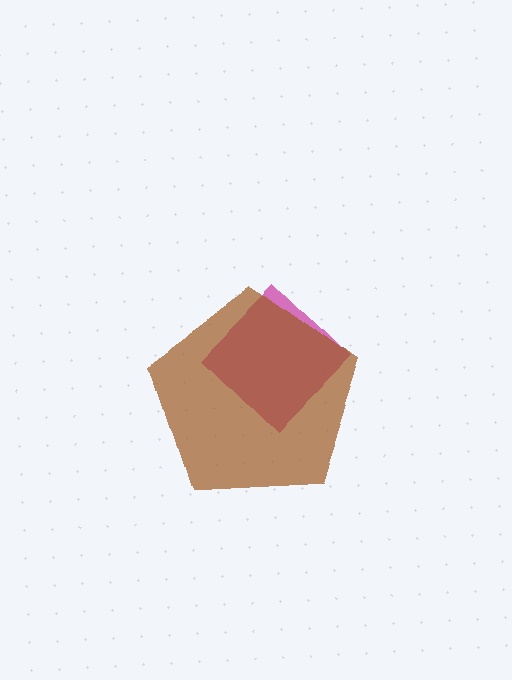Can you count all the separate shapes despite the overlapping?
Yes, there are 2 separate shapes.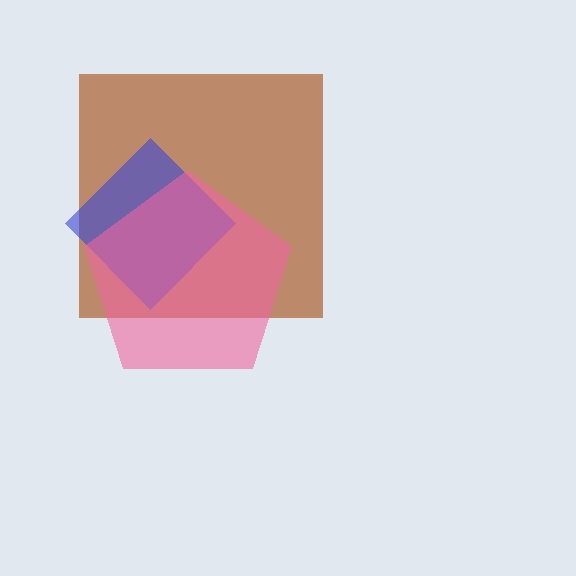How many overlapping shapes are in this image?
There are 3 overlapping shapes in the image.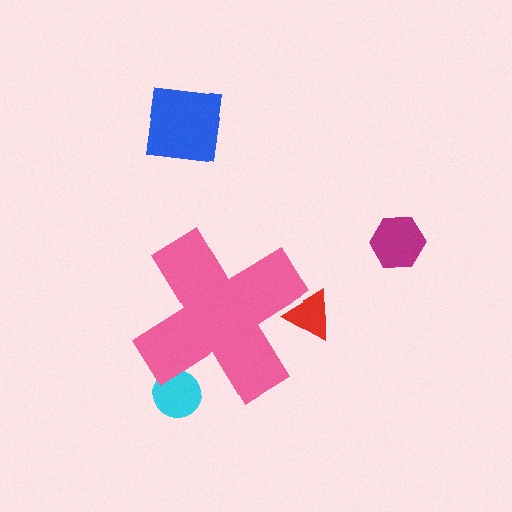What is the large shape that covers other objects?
A pink cross.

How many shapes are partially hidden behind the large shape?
2 shapes are partially hidden.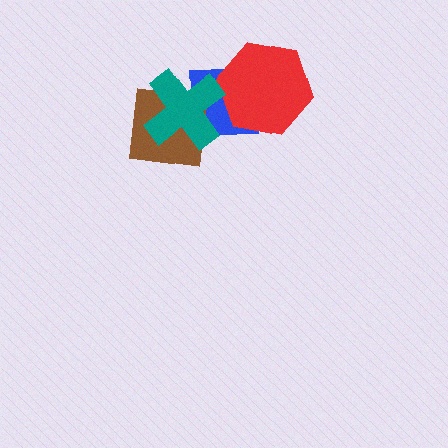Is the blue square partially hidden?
Yes, it is partially covered by another shape.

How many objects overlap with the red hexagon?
1 object overlaps with the red hexagon.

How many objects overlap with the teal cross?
2 objects overlap with the teal cross.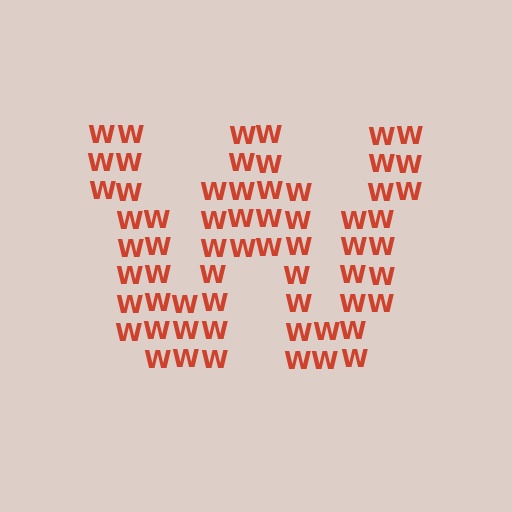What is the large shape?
The large shape is the letter W.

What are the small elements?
The small elements are letter W's.